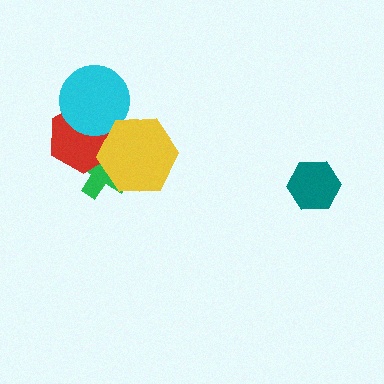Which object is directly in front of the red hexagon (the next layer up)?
The cyan circle is directly in front of the red hexagon.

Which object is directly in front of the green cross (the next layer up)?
The red hexagon is directly in front of the green cross.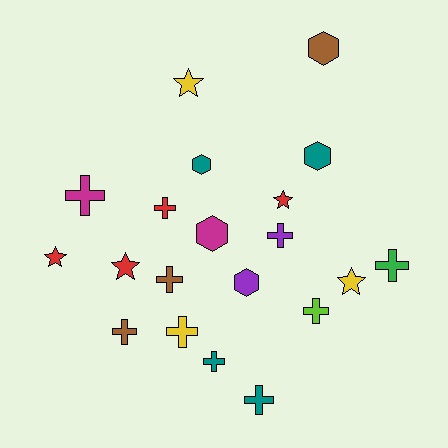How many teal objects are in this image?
There are 4 teal objects.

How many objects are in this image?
There are 20 objects.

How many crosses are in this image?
There are 10 crosses.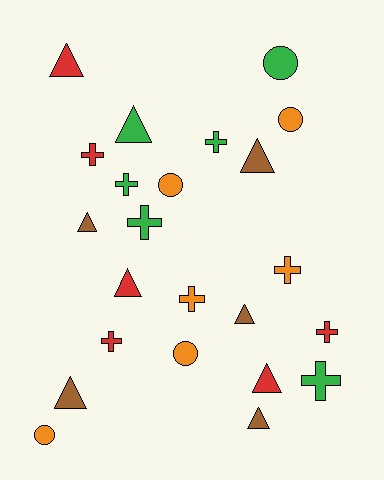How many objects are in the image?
There are 23 objects.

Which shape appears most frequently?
Cross, with 9 objects.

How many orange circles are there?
There are 4 orange circles.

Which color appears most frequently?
Green, with 6 objects.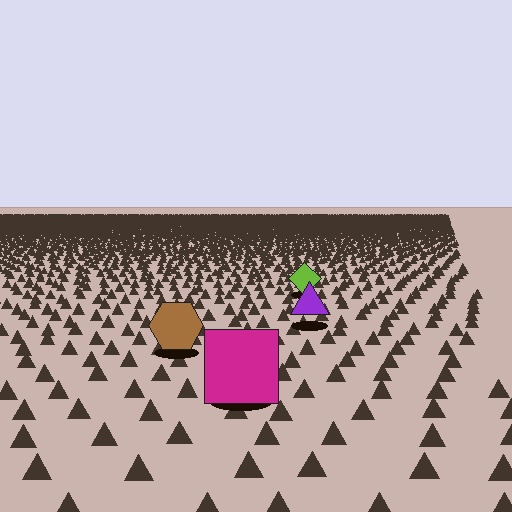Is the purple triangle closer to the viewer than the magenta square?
No. The magenta square is closer — you can tell from the texture gradient: the ground texture is coarser near it.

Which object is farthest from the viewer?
The lime diamond is farthest from the viewer. It appears smaller and the ground texture around it is denser.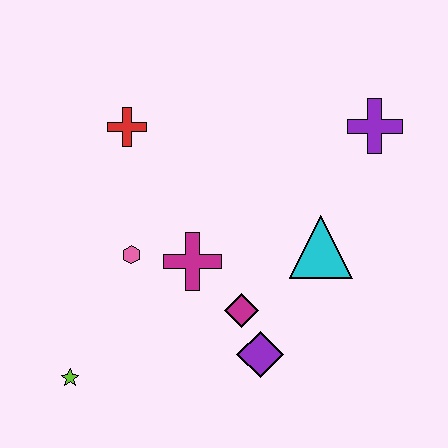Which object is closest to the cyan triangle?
The magenta diamond is closest to the cyan triangle.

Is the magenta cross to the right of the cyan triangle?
No